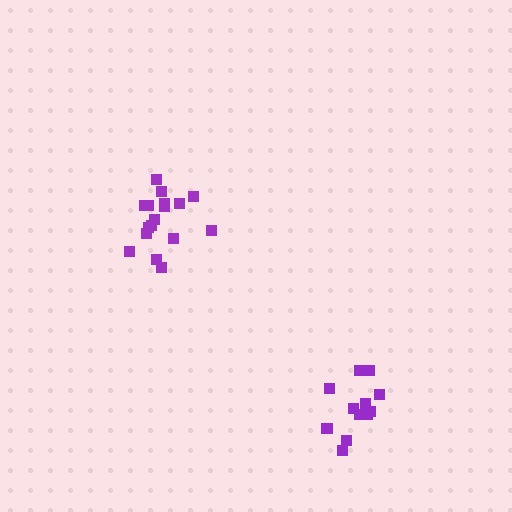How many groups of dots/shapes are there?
There are 2 groups.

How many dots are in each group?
Group 1: 17 dots, Group 2: 12 dots (29 total).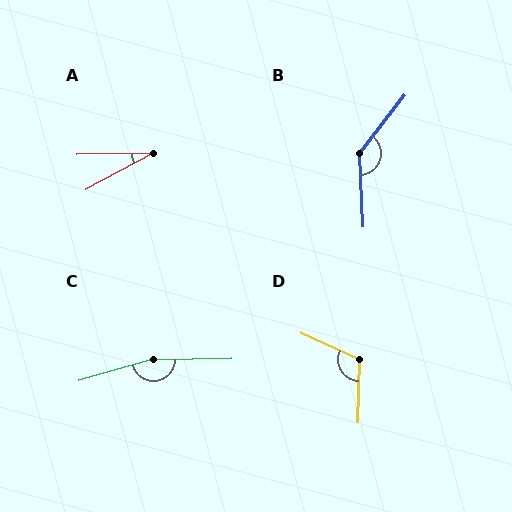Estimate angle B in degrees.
Approximately 140 degrees.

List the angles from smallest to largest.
A (27°), D (113°), B (140°), C (165°).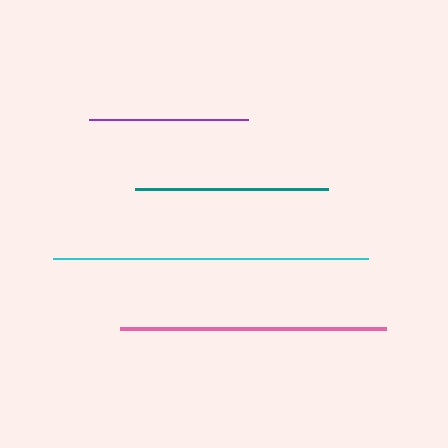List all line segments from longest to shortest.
From longest to shortest: cyan, pink, teal, purple.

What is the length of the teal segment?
The teal segment is approximately 193 pixels long.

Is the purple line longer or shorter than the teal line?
The teal line is longer than the purple line.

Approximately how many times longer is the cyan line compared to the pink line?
The cyan line is approximately 1.2 times the length of the pink line.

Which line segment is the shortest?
The purple line is the shortest at approximately 159 pixels.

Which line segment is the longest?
The cyan line is the longest at approximately 315 pixels.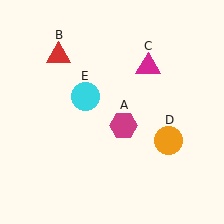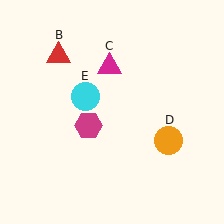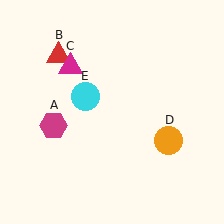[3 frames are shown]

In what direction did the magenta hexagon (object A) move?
The magenta hexagon (object A) moved left.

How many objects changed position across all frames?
2 objects changed position: magenta hexagon (object A), magenta triangle (object C).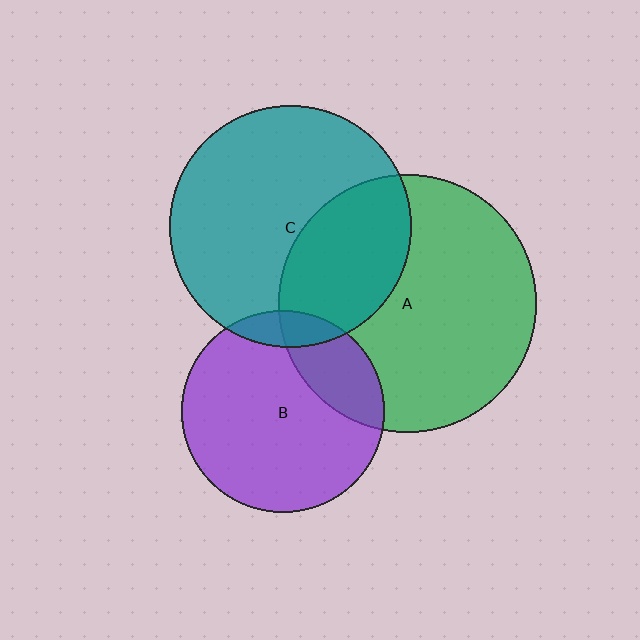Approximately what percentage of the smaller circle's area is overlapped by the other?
Approximately 35%.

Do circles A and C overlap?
Yes.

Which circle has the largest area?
Circle A (green).